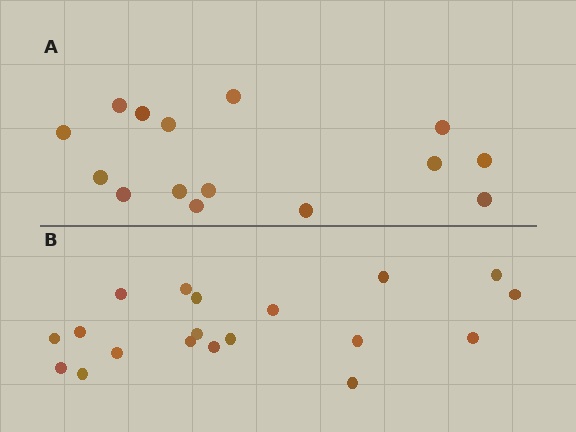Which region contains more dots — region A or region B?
Region B (the bottom region) has more dots.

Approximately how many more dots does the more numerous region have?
Region B has about 4 more dots than region A.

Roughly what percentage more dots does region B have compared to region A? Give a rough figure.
About 25% more.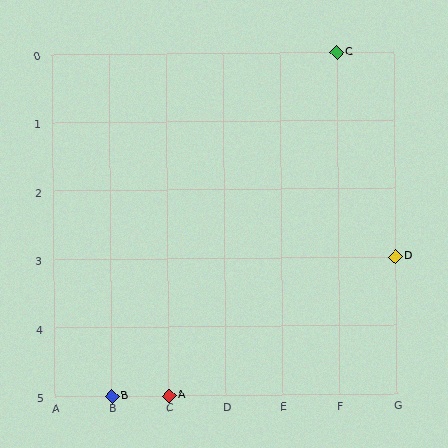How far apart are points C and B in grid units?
Points C and B are 4 columns and 5 rows apart (about 6.4 grid units diagonally).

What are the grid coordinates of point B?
Point B is at grid coordinates (B, 5).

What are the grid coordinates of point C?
Point C is at grid coordinates (F, 0).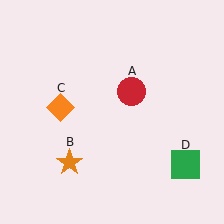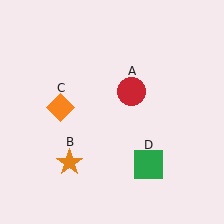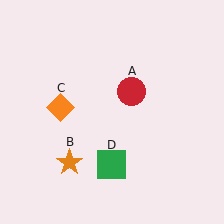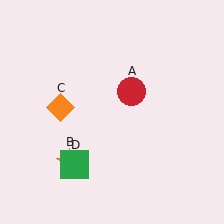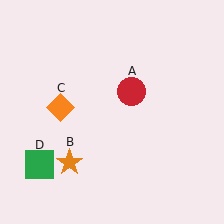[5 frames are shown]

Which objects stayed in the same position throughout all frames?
Red circle (object A) and orange star (object B) and orange diamond (object C) remained stationary.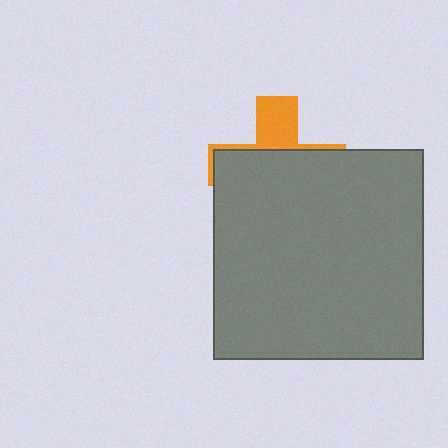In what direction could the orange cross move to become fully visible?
The orange cross could move up. That would shift it out from behind the gray square entirely.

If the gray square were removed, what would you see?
You would see the complete orange cross.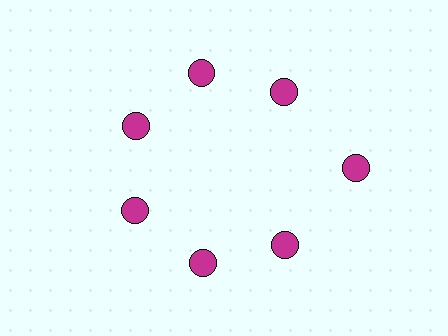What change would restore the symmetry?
The symmetry would be restored by moving it inward, back onto the ring so that all 7 circles sit at equal angles and equal distance from the center.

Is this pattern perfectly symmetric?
No. The 7 magenta circles are arranged in a ring, but one element near the 3 o'clock position is pushed outward from the center, breaking the 7-fold rotational symmetry.